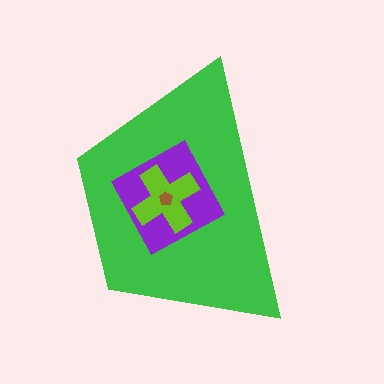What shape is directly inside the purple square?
The lime cross.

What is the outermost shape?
The green trapezoid.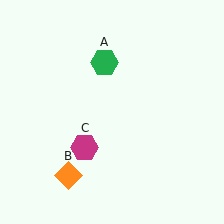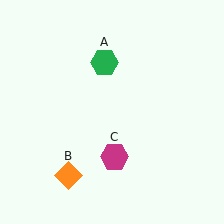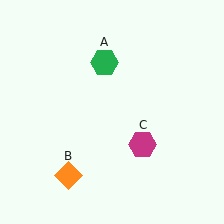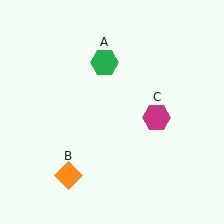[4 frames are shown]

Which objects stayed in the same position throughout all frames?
Green hexagon (object A) and orange diamond (object B) remained stationary.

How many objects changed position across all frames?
1 object changed position: magenta hexagon (object C).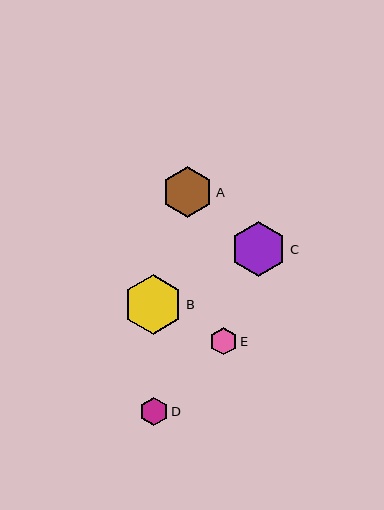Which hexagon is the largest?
Hexagon B is the largest with a size of approximately 59 pixels.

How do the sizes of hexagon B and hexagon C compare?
Hexagon B and hexagon C are approximately the same size.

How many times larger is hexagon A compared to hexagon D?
Hexagon A is approximately 1.8 times the size of hexagon D.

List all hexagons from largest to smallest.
From largest to smallest: B, C, A, D, E.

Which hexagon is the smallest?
Hexagon E is the smallest with a size of approximately 27 pixels.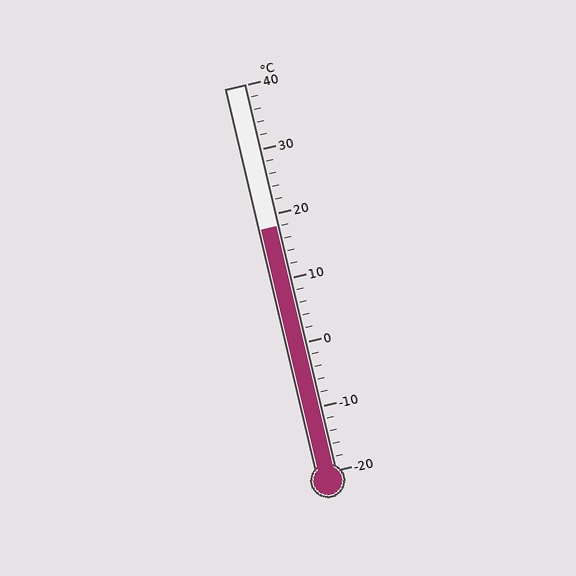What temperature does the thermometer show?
The thermometer shows approximately 18°C.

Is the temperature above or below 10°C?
The temperature is above 10°C.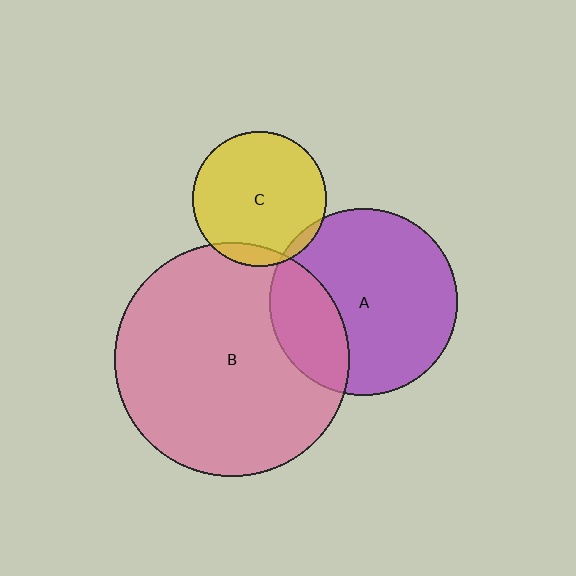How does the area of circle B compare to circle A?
Approximately 1.6 times.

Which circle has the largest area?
Circle B (pink).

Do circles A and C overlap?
Yes.